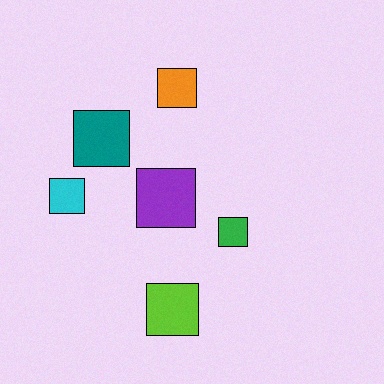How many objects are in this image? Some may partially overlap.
There are 6 objects.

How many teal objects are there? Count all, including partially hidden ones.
There is 1 teal object.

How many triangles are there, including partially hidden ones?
There are no triangles.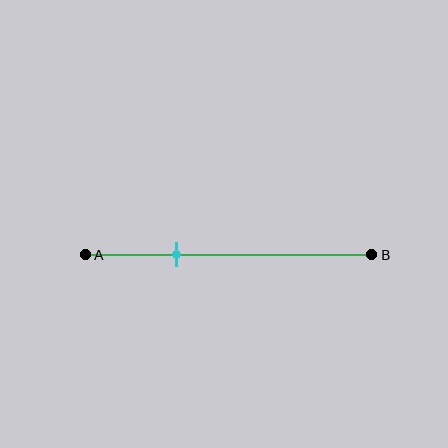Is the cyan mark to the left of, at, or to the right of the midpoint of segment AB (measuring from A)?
The cyan mark is to the left of the midpoint of segment AB.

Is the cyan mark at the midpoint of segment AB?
No, the mark is at about 30% from A, not at the 50% midpoint.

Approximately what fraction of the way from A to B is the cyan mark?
The cyan mark is approximately 30% of the way from A to B.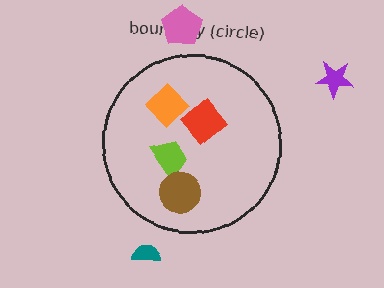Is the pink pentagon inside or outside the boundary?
Outside.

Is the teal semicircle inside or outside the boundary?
Outside.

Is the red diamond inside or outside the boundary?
Inside.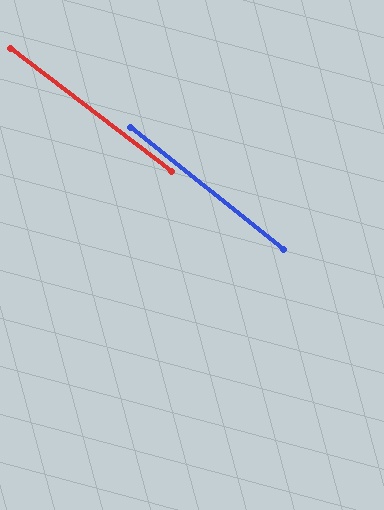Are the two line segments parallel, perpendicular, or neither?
Parallel — their directions differ by only 1.3°.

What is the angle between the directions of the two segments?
Approximately 1 degree.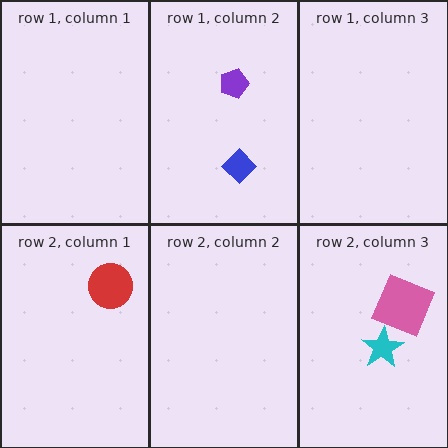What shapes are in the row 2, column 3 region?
The cyan star, the pink square.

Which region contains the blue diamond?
The row 1, column 2 region.